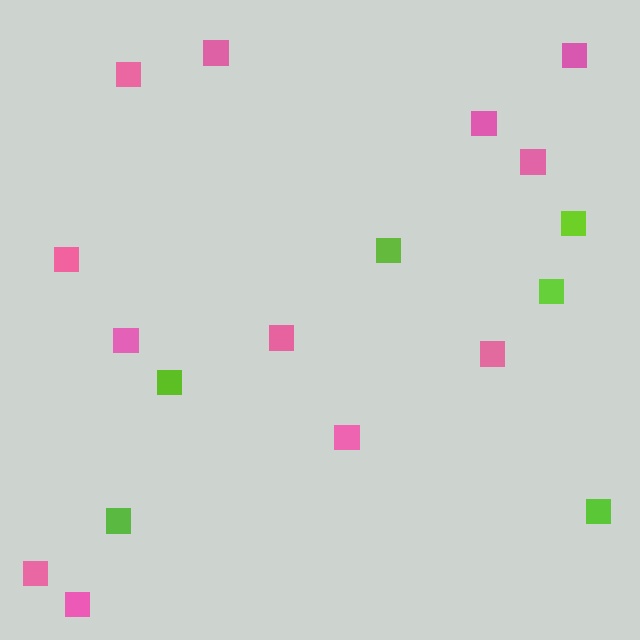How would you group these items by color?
There are 2 groups: one group of pink squares (12) and one group of lime squares (6).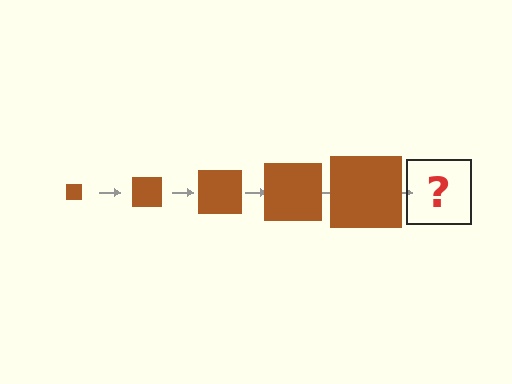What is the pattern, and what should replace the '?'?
The pattern is that the square gets progressively larger each step. The '?' should be a brown square, larger than the previous one.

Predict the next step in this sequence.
The next step is a brown square, larger than the previous one.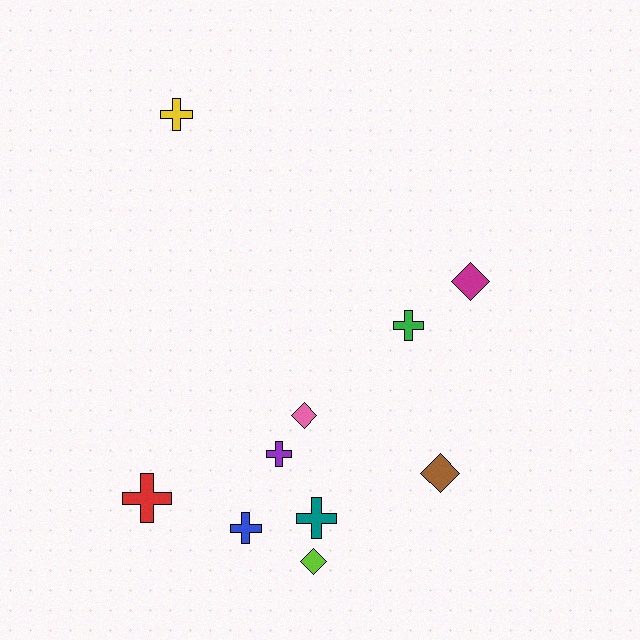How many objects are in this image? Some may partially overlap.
There are 10 objects.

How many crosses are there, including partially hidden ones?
There are 6 crosses.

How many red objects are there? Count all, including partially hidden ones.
There is 1 red object.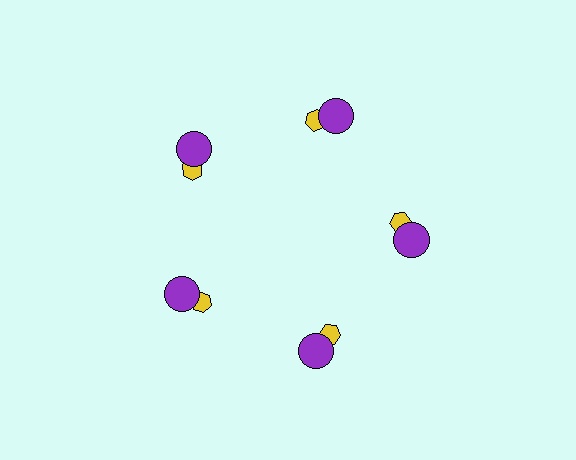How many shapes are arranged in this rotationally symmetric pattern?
There are 10 shapes, arranged in 5 groups of 2.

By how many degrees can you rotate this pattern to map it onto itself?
The pattern maps onto itself every 72 degrees of rotation.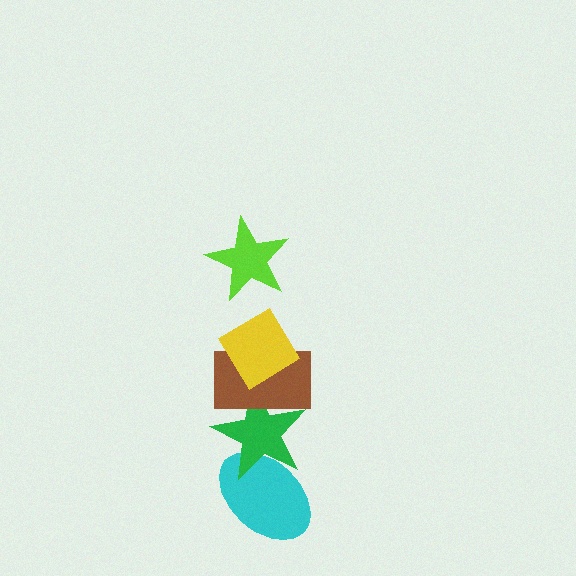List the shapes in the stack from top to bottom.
From top to bottom: the lime star, the yellow diamond, the brown rectangle, the green star, the cyan ellipse.